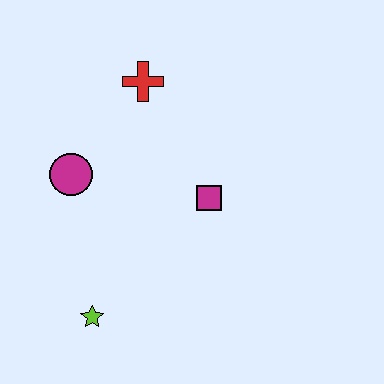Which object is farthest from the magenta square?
The lime star is farthest from the magenta square.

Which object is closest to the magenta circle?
The red cross is closest to the magenta circle.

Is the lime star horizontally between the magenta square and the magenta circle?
Yes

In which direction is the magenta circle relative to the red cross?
The magenta circle is below the red cross.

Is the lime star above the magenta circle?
No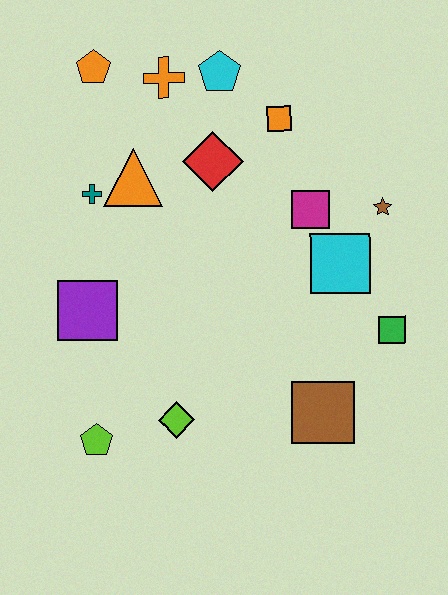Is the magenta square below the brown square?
No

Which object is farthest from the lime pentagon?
The cyan pentagon is farthest from the lime pentagon.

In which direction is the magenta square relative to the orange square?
The magenta square is below the orange square.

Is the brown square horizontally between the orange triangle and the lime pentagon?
No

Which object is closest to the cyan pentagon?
The orange cross is closest to the cyan pentagon.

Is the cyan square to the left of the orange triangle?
No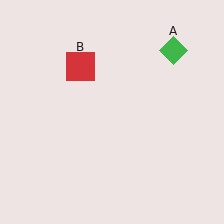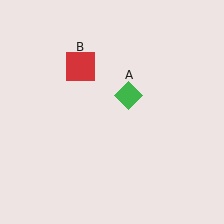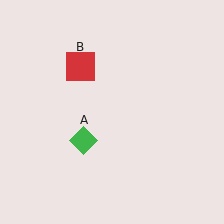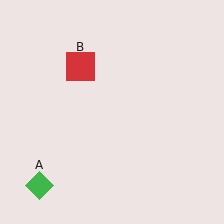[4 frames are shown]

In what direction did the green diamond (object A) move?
The green diamond (object A) moved down and to the left.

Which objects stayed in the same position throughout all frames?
Red square (object B) remained stationary.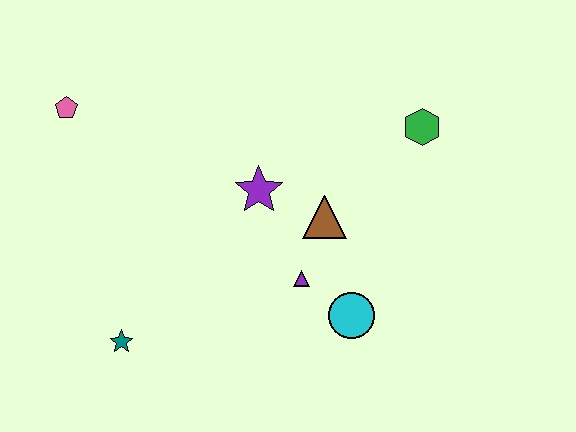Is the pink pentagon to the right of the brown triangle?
No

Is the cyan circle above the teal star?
Yes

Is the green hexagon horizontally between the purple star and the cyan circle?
No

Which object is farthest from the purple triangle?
The pink pentagon is farthest from the purple triangle.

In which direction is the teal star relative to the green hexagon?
The teal star is to the left of the green hexagon.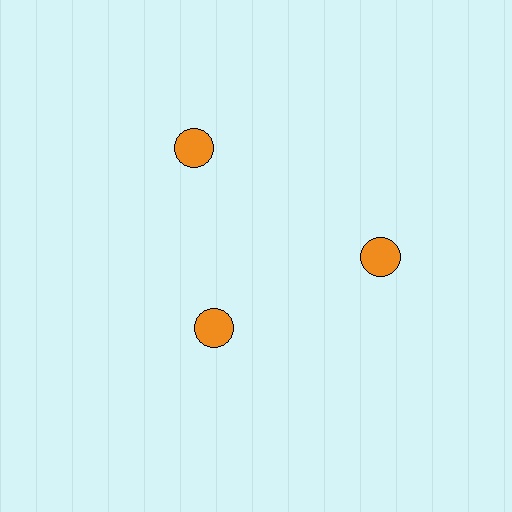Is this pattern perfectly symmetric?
No. The 3 orange circles are arranged in a ring, but one element near the 7 o'clock position is pulled inward toward the center, breaking the 3-fold rotational symmetry.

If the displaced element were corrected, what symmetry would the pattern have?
It would have 3-fold rotational symmetry — the pattern would map onto itself every 120 degrees.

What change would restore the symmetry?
The symmetry would be restored by moving it outward, back onto the ring so that all 3 circles sit at equal angles and equal distance from the center.